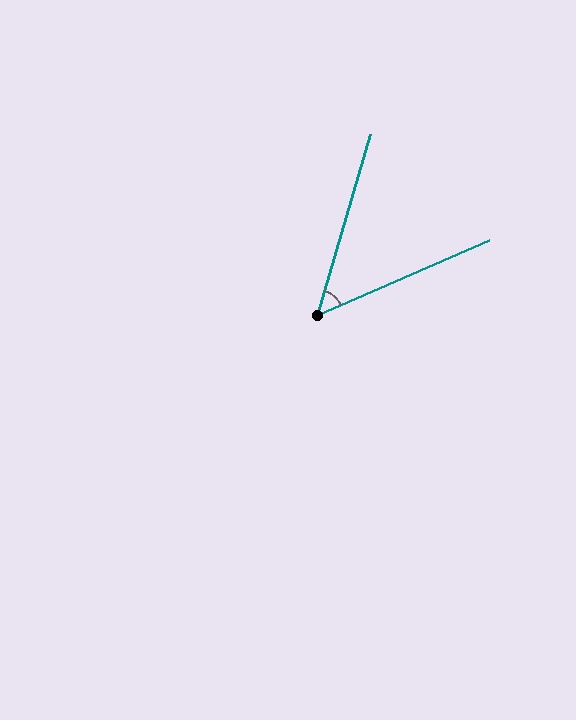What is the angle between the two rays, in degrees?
Approximately 50 degrees.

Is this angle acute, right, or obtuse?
It is acute.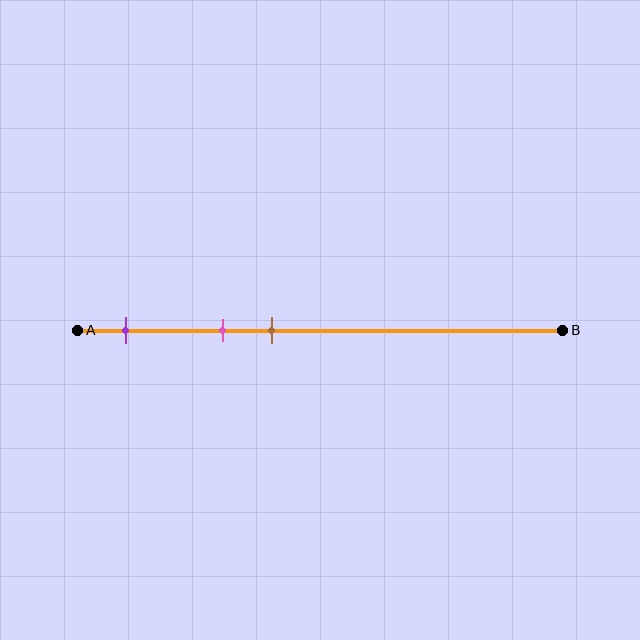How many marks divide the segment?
There are 3 marks dividing the segment.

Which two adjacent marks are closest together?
The pink and brown marks are the closest adjacent pair.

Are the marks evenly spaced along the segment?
Yes, the marks are approximately evenly spaced.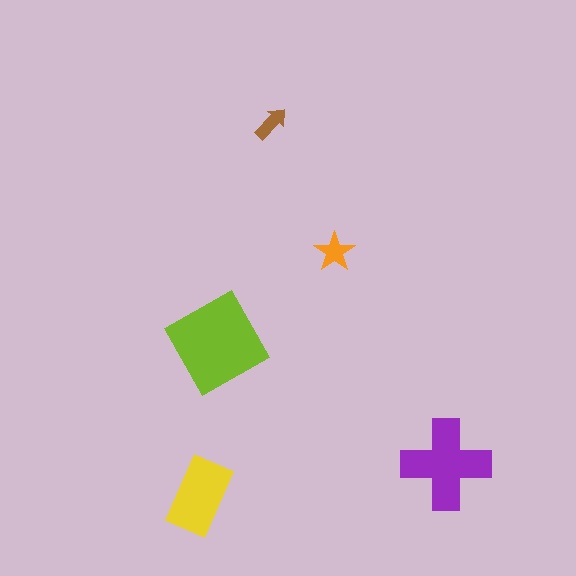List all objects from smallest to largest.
The brown arrow, the orange star, the yellow rectangle, the purple cross, the lime square.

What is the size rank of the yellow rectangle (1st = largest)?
3rd.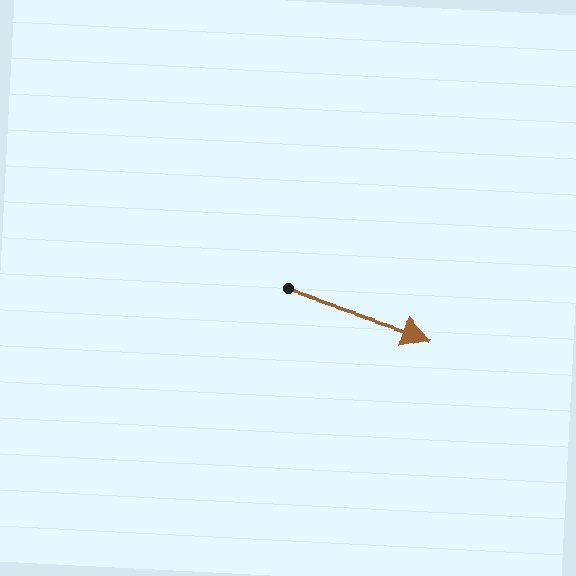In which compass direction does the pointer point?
East.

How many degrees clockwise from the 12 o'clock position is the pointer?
Approximately 107 degrees.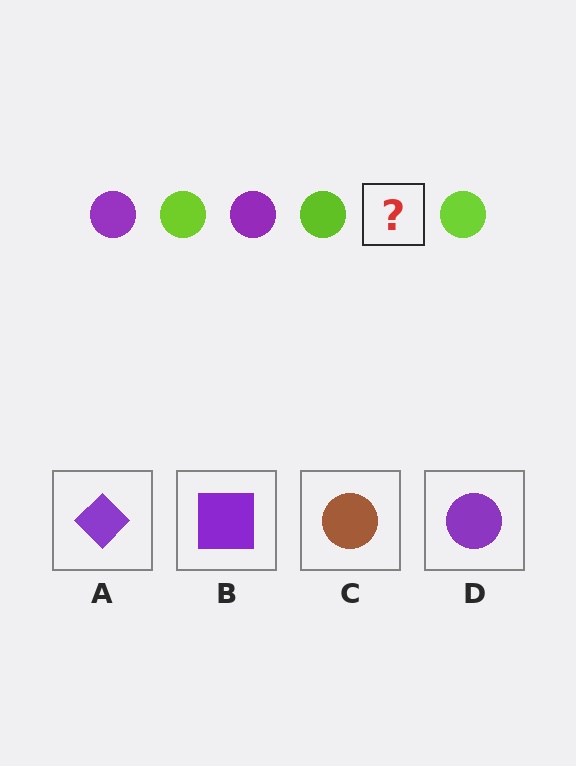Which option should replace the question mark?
Option D.